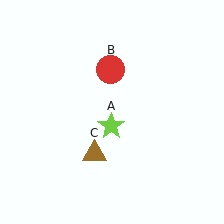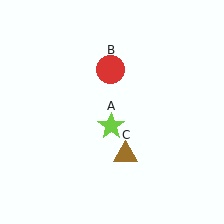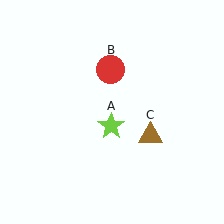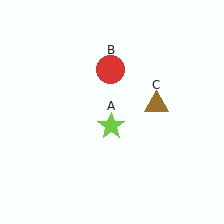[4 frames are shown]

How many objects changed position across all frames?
1 object changed position: brown triangle (object C).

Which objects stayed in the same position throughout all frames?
Lime star (object A) and red circle (object B) remained stationary.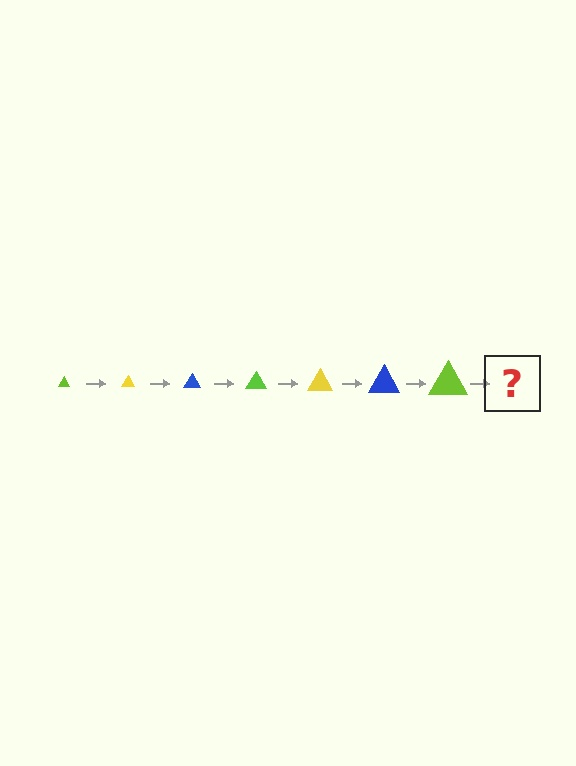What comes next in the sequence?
The next element should be a yellow triangle, larger than the previous one.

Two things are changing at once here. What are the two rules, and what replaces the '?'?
The two rules are that the triangle grows larger each step and the color cycles through lime, yellow, and blue. The '?' should be a yellow triangle, larger than the previous one.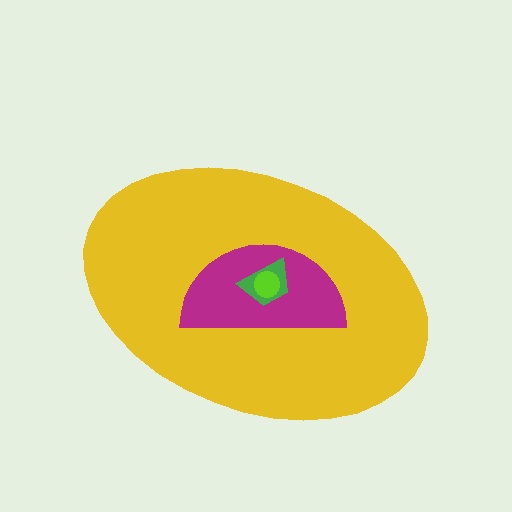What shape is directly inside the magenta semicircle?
The green trapezoid.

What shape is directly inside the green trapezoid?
The lime circle.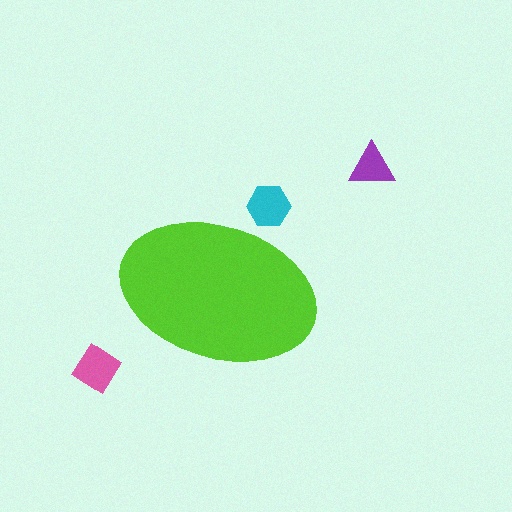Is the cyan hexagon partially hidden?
Yes, the cyan hexagon is partially hidden behind the lime ellipse.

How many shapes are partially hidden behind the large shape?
1 shape is partially hidden.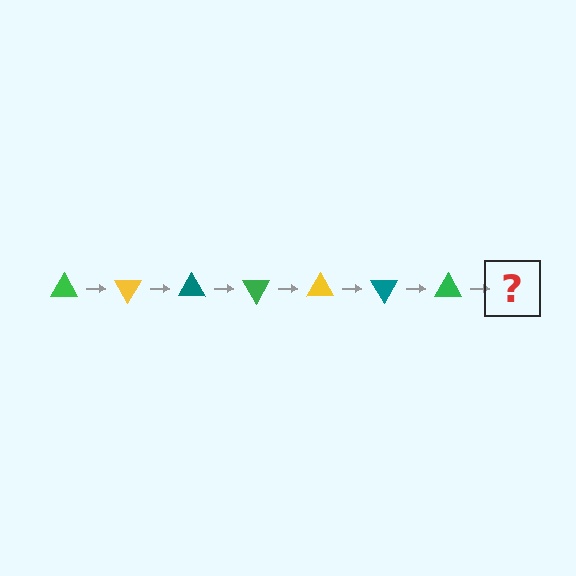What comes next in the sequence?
The next element should be a yellow triangle, rotated 420 degrees from the start.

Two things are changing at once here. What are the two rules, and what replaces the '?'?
The two rules are that it rotates 60 degrees each step and the color cycles through green, yellow, and teal. The '?' should be a yellow triangle, rotated 420 degrees from the start.